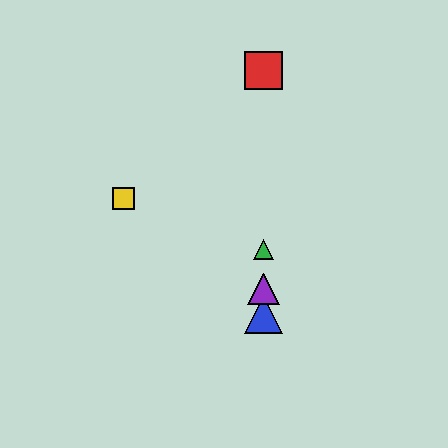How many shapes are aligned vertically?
4 shapes (the red square, the blue triangle, the green triangle, the purple triangle) are aligned vertically.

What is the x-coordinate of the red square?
The red square is at x≈263.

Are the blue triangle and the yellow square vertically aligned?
No, the blue triangle is at x≈263 and the yellow square is at x≈124.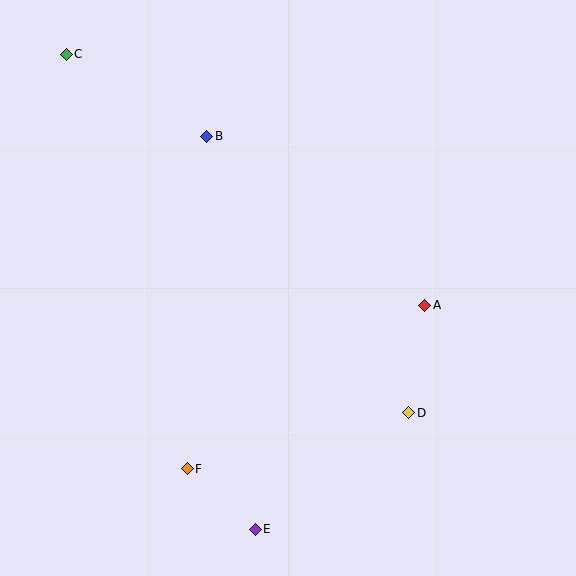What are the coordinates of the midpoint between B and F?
The midpoint between B and F is at (197, 303).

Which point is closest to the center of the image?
Point A at (425, 305) is closest to the center.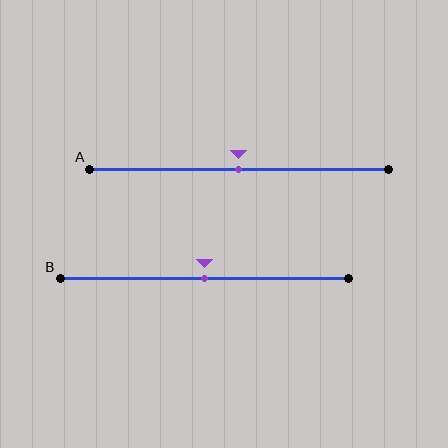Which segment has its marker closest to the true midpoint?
Segment A has its marker closest to the true midpoint.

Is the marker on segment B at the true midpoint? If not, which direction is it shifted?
Yes, the marker on segment B is at the true midpoint.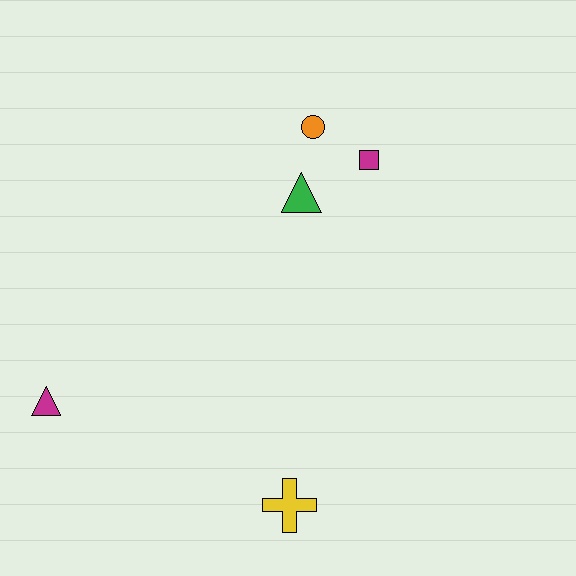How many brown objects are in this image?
There are no brown objects.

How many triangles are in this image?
There are 2 triangles.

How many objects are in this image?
There are 5 objects.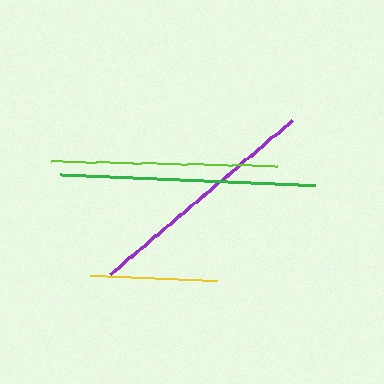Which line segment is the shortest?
The yellow line is the shortest at approximately 127 pixels.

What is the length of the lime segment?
The lime segment is approximately 226 pixels long.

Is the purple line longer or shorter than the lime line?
The purple line is longer than the lime line.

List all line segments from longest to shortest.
From longest to shortest: green, purple, lime, yellow.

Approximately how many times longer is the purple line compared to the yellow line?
The purple line is approximately 1.9 times the length of the yellow line.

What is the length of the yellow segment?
The yellow segment is approximately 127 pixels long.